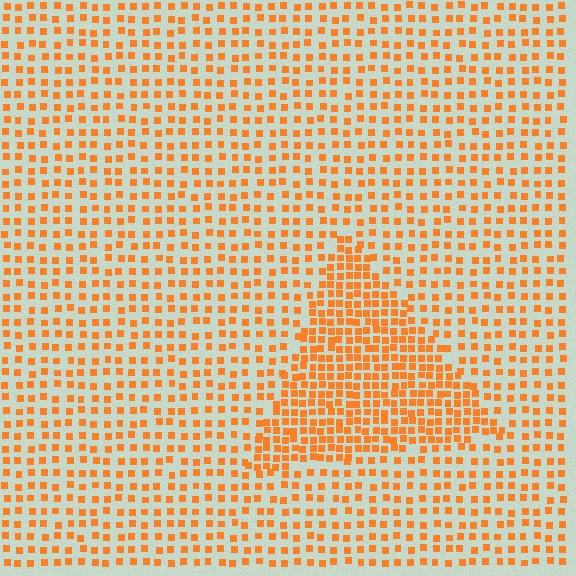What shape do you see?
I see a triangle.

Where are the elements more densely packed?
The elements are more densely packed inside the triangle boundary.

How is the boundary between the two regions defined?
The boundary is defined by a change in element density (approximately 1.9x ratio). All elements are the same color, size, and shape.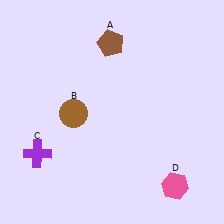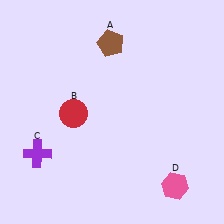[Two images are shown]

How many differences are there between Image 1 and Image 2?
There is 1 difference between the two images.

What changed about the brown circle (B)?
In Image 1, B is brown. In Image 2, it changed to red.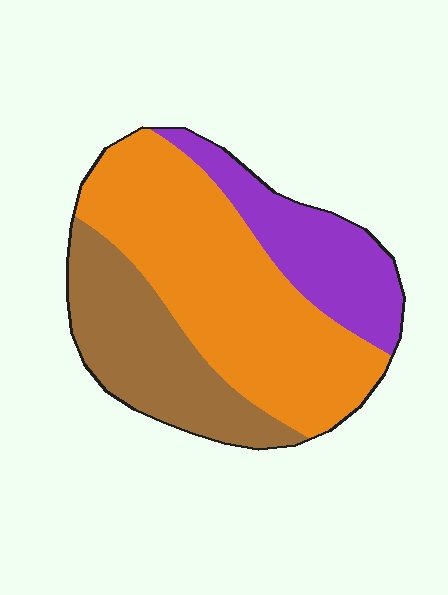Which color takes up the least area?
Purple, at roughly 20%.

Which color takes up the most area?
Orange, at roughly 50%.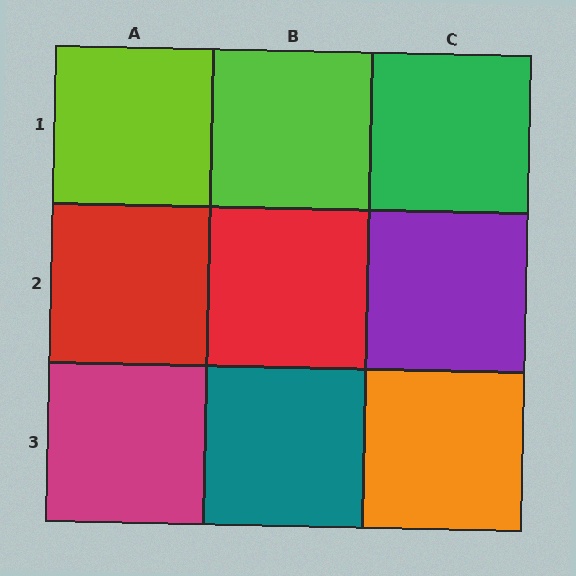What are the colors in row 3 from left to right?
Magenta, teal, orange.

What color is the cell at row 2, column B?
Red.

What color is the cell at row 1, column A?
Lime.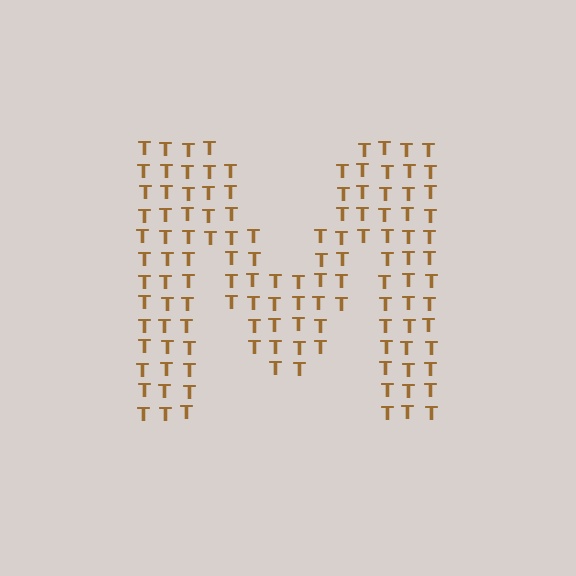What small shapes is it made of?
It is made of small letter T's.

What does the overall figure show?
The overall figure shows the letter M.